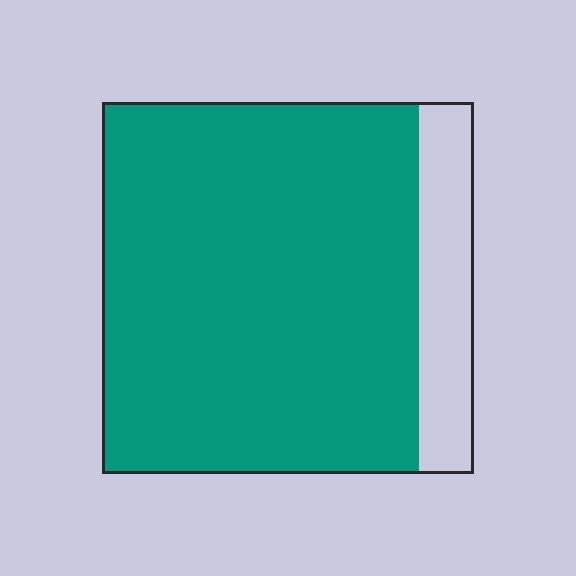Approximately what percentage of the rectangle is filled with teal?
Approximately 85%.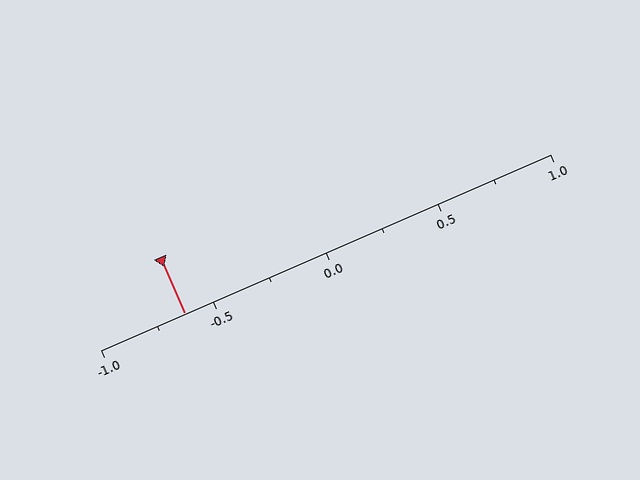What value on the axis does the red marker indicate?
The marker indicates approximately -0.62.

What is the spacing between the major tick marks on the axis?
The major ticks are spaced 0.5 apart.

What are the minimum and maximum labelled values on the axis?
The axis runs from -1.0 to 1.0.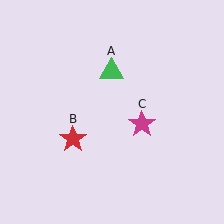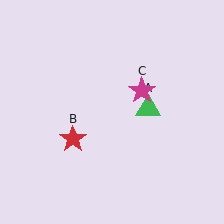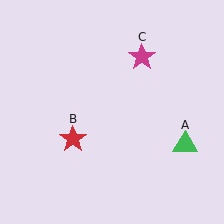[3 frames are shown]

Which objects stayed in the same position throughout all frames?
Red star (object B) remained stationary.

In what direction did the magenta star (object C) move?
The magenta star (object C) moved up.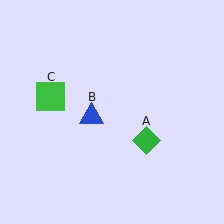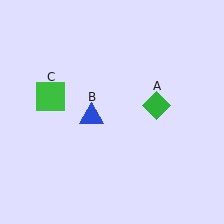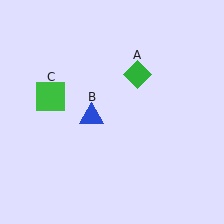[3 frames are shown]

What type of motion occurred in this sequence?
The green diamond (object A) rotated counterclockwise around the center of the scene.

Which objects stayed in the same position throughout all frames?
Blue triangle (object B) and green square (object C) remained stationary.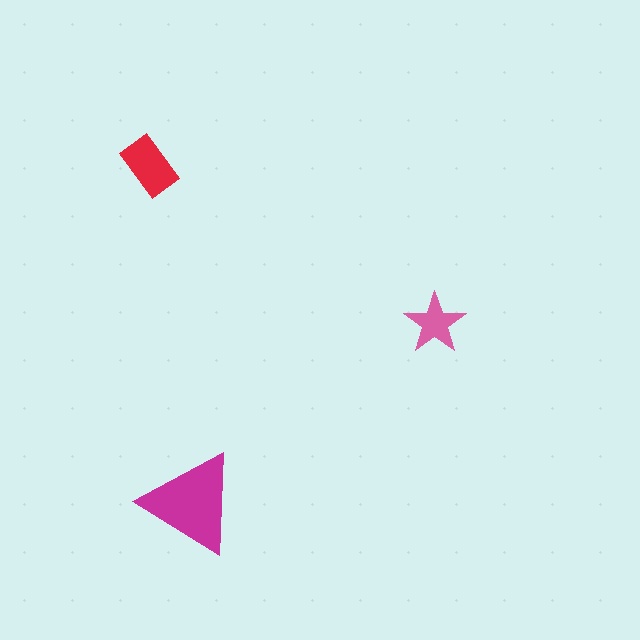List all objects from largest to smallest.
The magenta triangle, the red rectangle, the pink star.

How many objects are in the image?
There are 3 objects in the image.